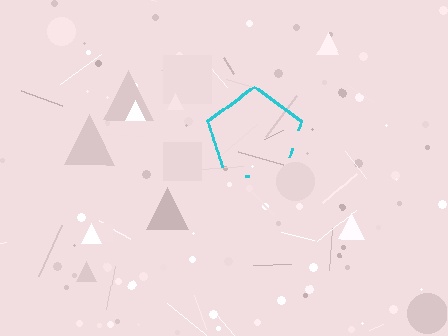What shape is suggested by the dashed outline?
The dashed outline suggests a pentagon.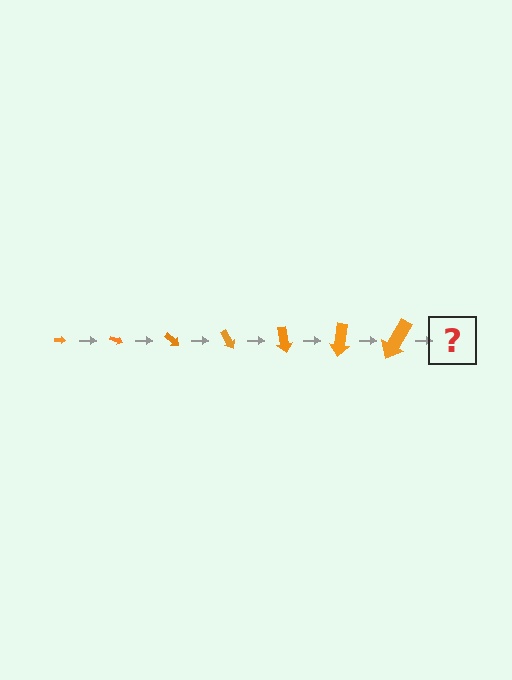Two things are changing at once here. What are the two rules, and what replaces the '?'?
The two rules are that the arrow grows larger each step and it rotates 20 degrees each step. The '?' should be an arrow, larger than the previous one and rotated 140 degrees from the start.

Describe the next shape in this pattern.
It should be an arrow, larger than the previous one and rotated 140 degrees from the start.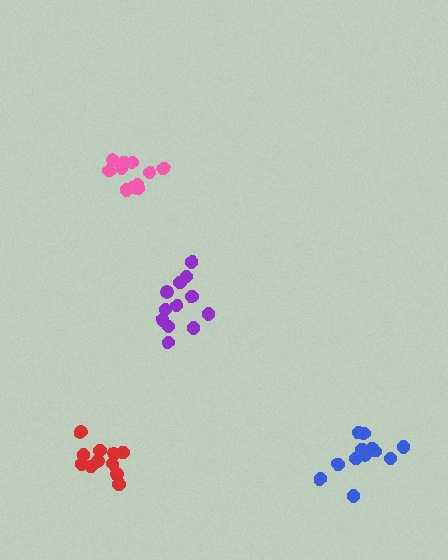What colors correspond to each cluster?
The clusters are colored: blue, red, purple, pink.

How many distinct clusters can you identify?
There are 4 distinct clusters.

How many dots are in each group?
Group 1: 12 dots, Group 2: 11 dots, Group 3: 12 dots, Group 4: 11 dots (46 total).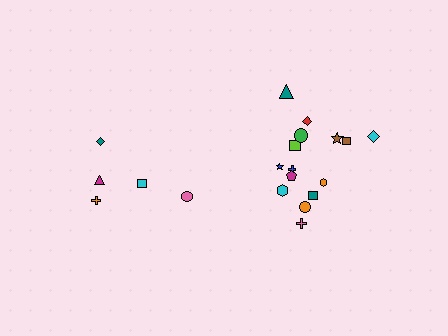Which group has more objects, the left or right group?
The right group.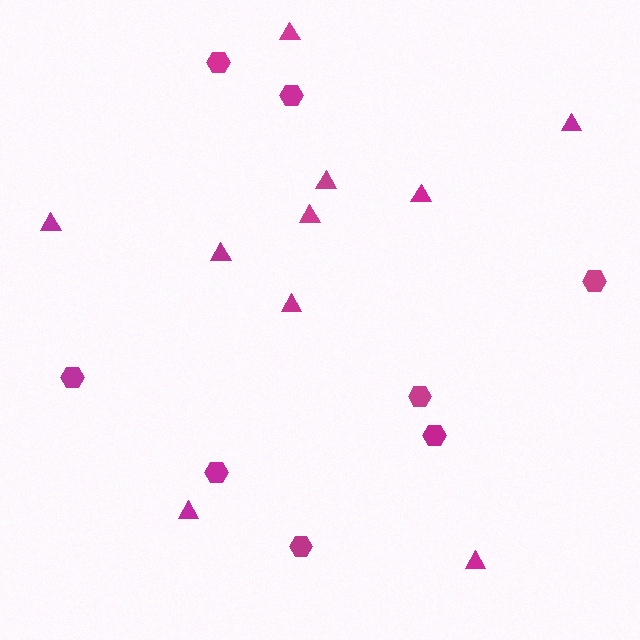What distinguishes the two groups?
There are 2 groups: one group of triangles (10) and one group of hexagons (8).